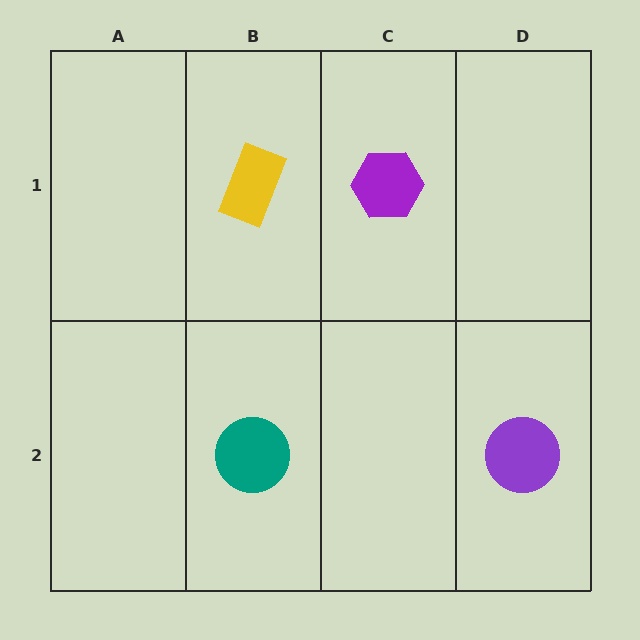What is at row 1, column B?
A yellow rectangle.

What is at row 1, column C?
A purple hexagon.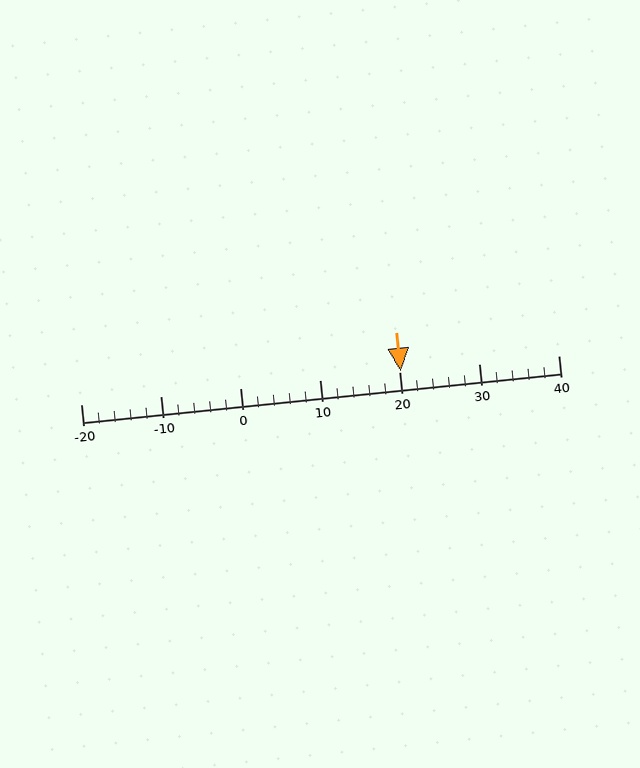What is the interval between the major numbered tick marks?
The major tick marks are spaced 10 units apart.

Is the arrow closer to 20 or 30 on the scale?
The arrow is closer to 20.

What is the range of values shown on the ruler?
The ruler shows values from -20 to 40.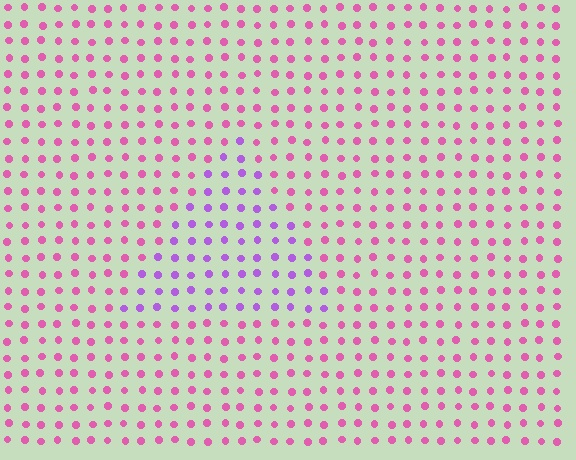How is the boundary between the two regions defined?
The boundary is defined purely by a slight shift in hue (about 43 degrees). Spacing, size, and orientation are identical on both sides.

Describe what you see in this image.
The image is filled with small pink elements in a uniform arrangement. A triangle-shaped region is visible where the elements are tinted to a slightly different hue, forming a subtle color boundary.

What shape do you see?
I see a triangle.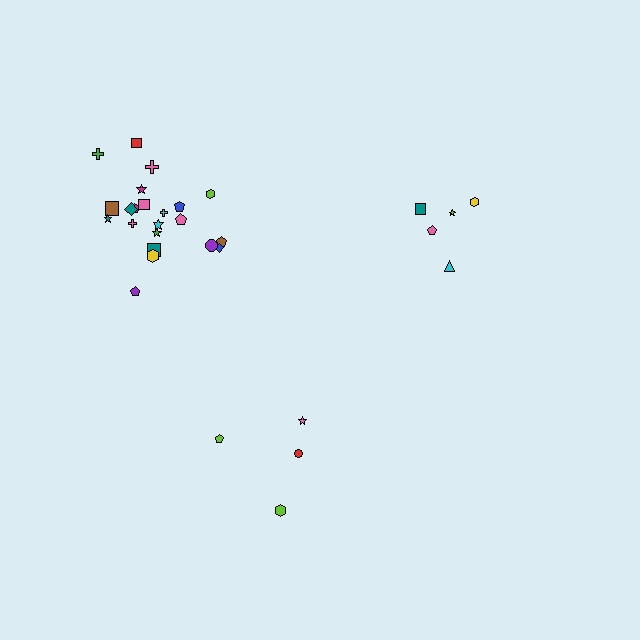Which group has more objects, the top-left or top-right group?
The top-left group.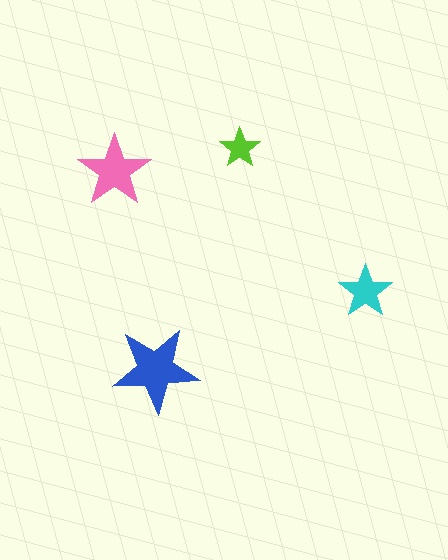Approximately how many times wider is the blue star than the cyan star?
About 1.5 times wider.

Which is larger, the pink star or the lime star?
The pink one.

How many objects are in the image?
There are 4 objects in the image.